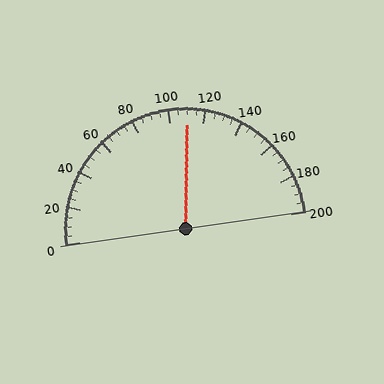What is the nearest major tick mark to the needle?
The nearest major tick mark is 120.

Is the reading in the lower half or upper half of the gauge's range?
The reading is in the upper half of the range (0 to 200).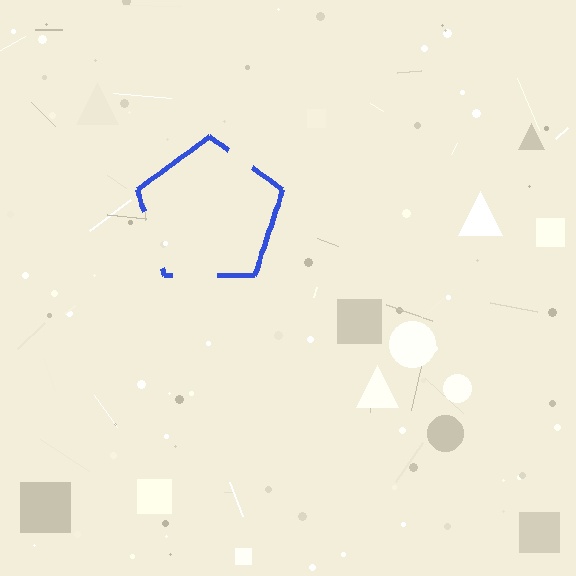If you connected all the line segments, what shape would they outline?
They would outline a pentagon.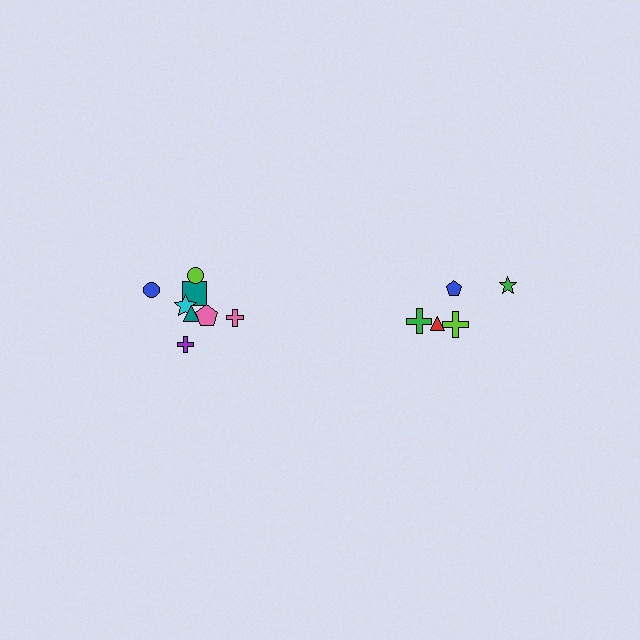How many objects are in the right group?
There are 5 objects.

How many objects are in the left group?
There are 8 objects.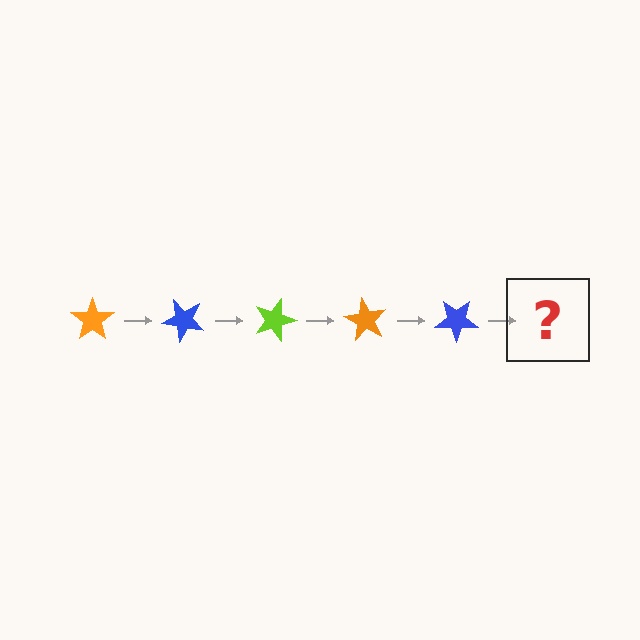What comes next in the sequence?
The next element should be a lime star, rotated 225 degrees from the start.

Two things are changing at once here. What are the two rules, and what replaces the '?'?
The two rules are that it rotates 45 degrees each step and the color cycles through orange, blue, and lime. The '?' should be a lime star, rotated 225 degrees from the start.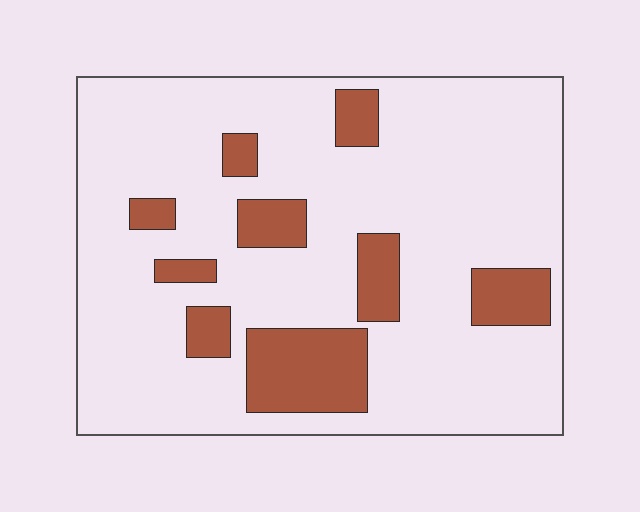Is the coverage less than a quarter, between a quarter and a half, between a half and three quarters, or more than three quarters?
Less than a quarter.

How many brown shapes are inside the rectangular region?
9.